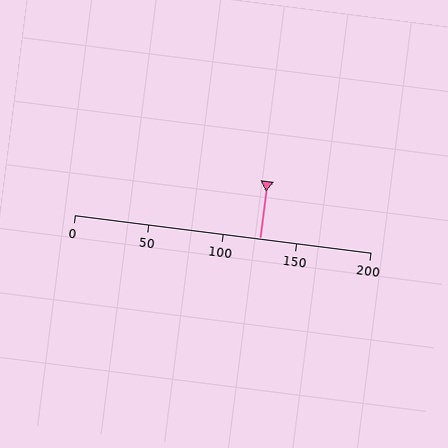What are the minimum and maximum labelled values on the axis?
The axis runs from 0 to 200.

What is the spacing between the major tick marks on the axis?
The major ticks are spaced 50 apart.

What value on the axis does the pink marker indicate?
The marker indicates approximately 125.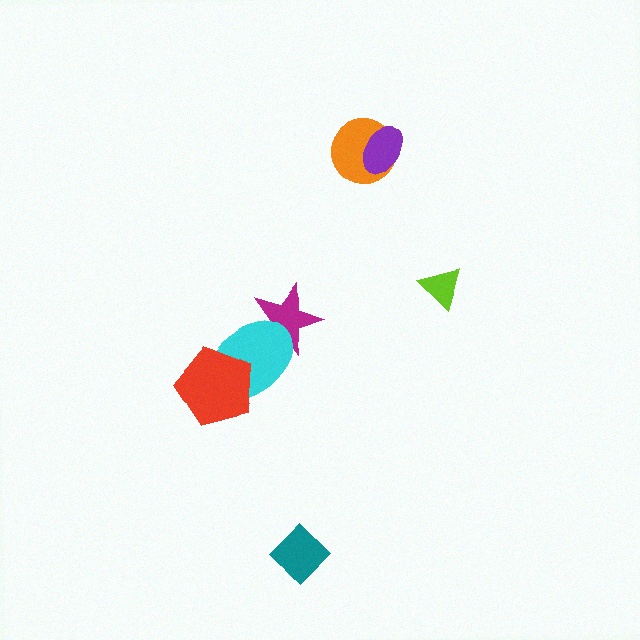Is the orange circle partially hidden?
Yes, it is partially covered by another shape.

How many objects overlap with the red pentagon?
1 object overlaps with the red pentagon.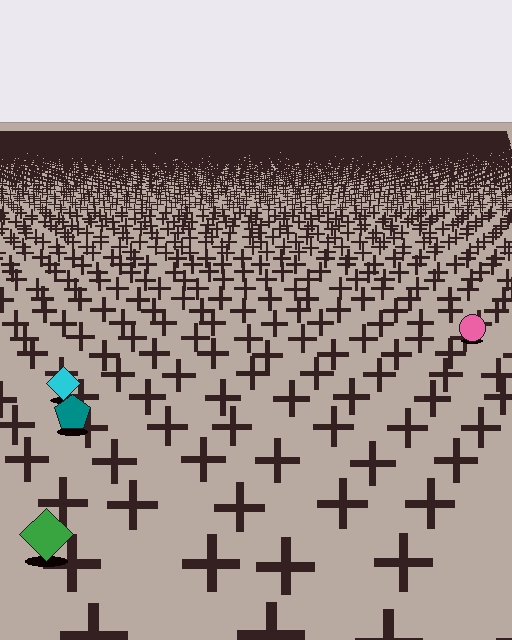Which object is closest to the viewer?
The green diamond is closest. The texture marks near it are larger and more spread out.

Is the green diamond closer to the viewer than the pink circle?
Yes. The green diamond is closer — you can tell from the texture gradient: the ground texture is coarser near it.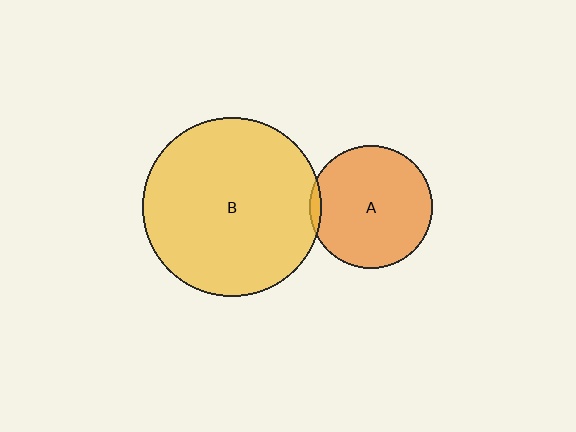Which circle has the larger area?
Circle B (yellow).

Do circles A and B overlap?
Yes.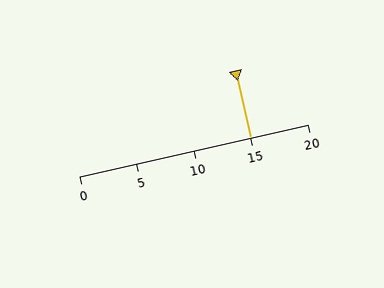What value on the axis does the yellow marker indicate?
The marker indicates approximately 15.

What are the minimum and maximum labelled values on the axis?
The axis runs from 0 to 20.